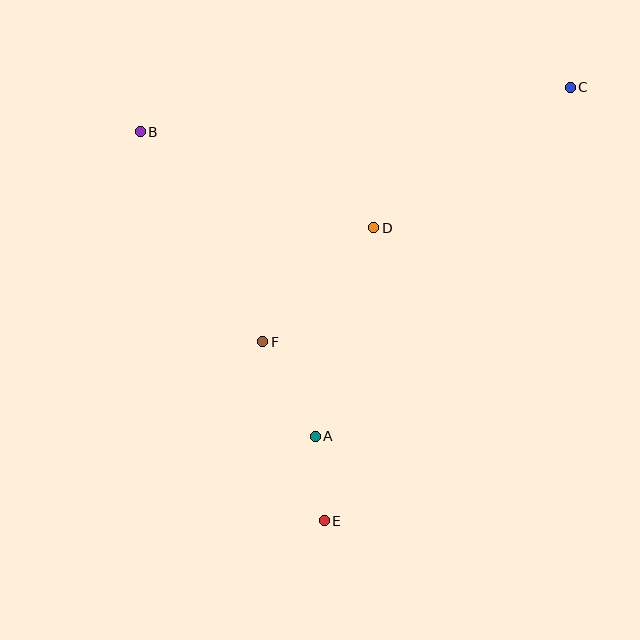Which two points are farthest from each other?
Points C and E are farthest from each other.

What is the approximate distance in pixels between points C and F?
The distance between C and F is approximately 399 pixels.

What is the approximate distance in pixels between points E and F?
The distance between E and F is approximately 189 pixels.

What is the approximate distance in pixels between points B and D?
The distance between B and D is approximately 252 pixels.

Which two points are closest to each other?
Points A and E are closest to each other.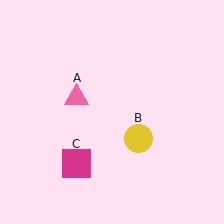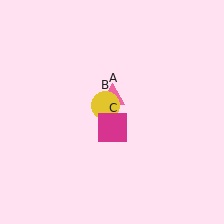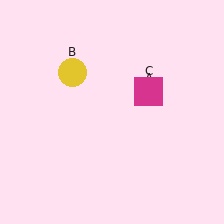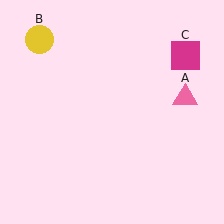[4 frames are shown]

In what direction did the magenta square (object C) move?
The magenta square (object C) moved up and to the right.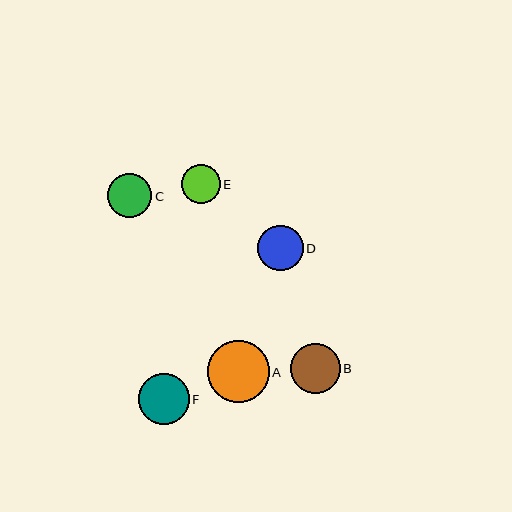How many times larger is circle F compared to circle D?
Circle F is approximately 1.1 times the size of circle D.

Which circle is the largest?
Circle A is the largest with a size of approximately 62 pixels.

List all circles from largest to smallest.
From largest to smallest: A, F, B, D, C, E.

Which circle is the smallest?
Circle E is the smallest with a size of approximately 39 pixels.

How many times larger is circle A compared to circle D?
Circle A is approximately 1.4 times the size of circle D.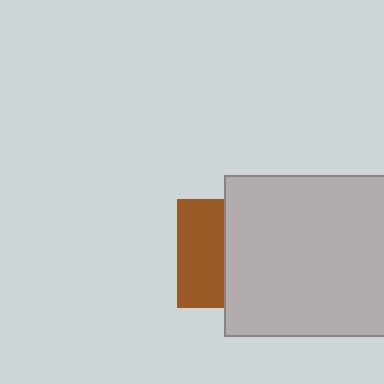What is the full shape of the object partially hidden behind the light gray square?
The partially hidden object is a brown square.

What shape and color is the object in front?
The object in front is a light gray square.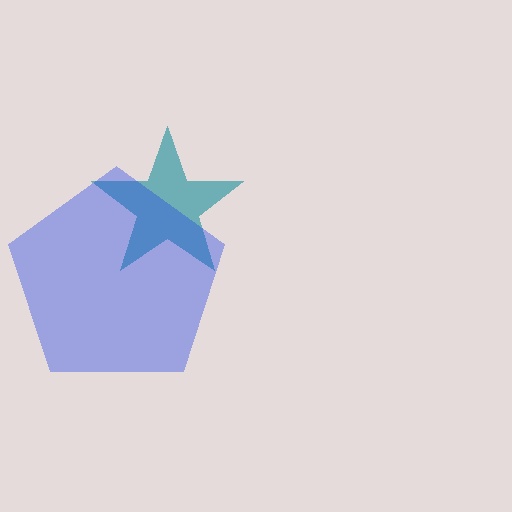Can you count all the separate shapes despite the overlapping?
Yes, there are 2 separate shapes.